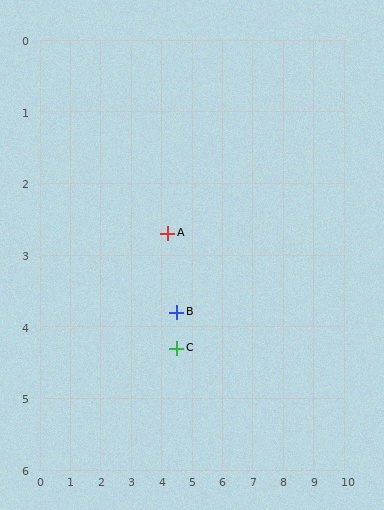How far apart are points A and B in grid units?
Points A and B are about 1.1 grid units apart.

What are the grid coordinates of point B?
Point B is at approximately (4.5, 3.8).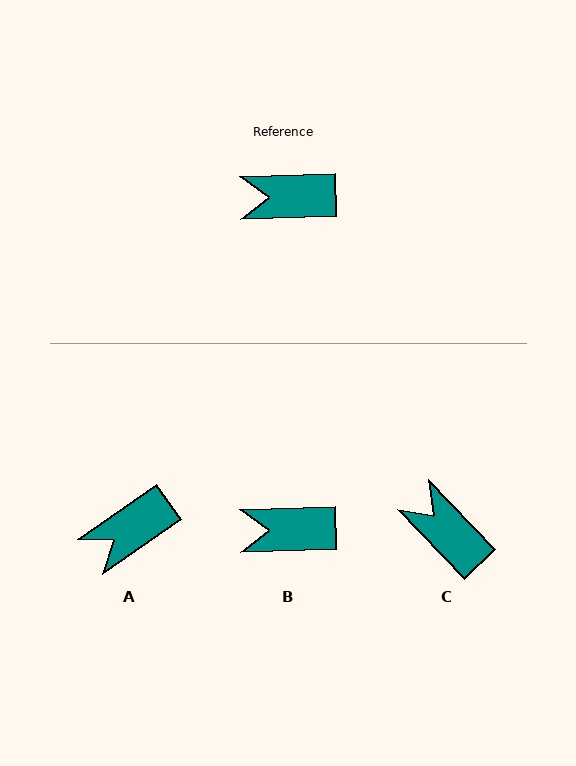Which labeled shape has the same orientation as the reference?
B.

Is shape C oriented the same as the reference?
No, it is off by about 48 degrees.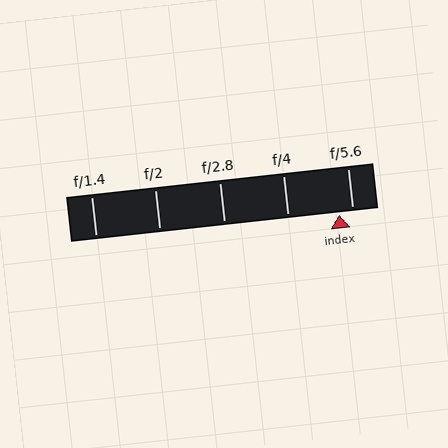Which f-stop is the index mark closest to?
The index mark is closest to f/5.6.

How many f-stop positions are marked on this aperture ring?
There are 5 f-stop positions marked.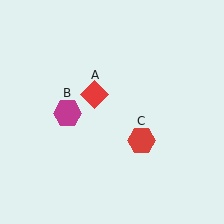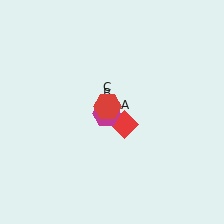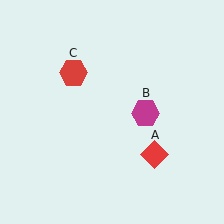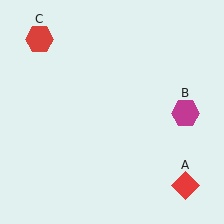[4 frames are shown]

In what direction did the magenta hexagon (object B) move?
The magenta hexagon (object B) moved right.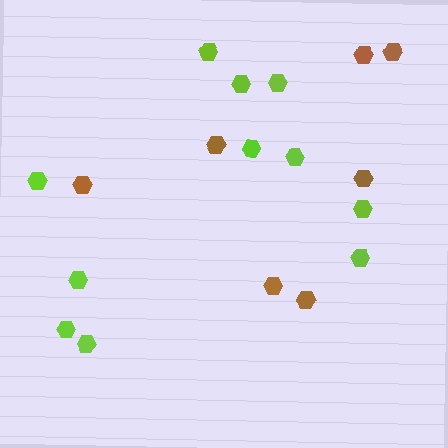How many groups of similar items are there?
There are 2 groups: one group of brown hexagons (7) and one group of lime hexagons (11).